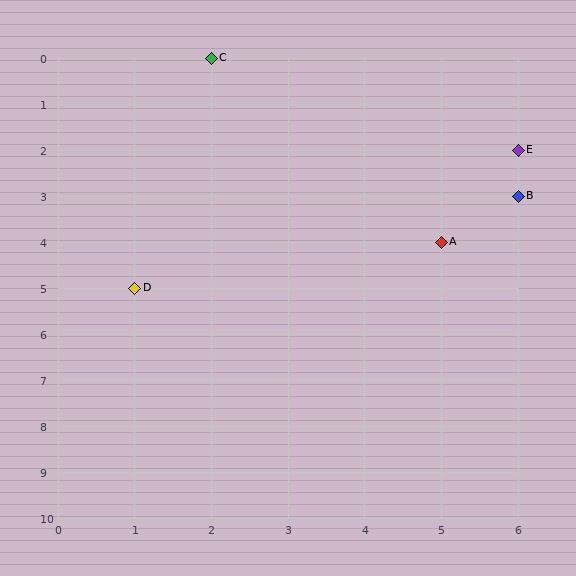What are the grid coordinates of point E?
Point E is at grid coordinates (6, 2).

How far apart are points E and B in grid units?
Points E and B are 1 row apart.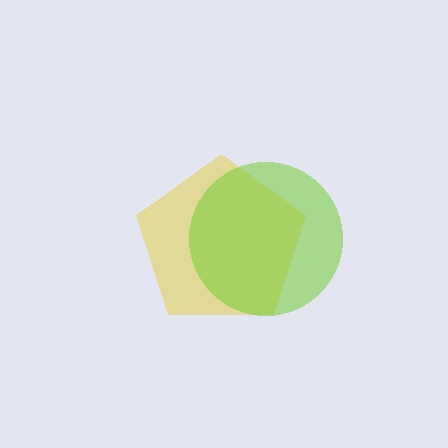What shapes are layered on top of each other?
The layered shapes are: a yellow pentagon, a lime circle.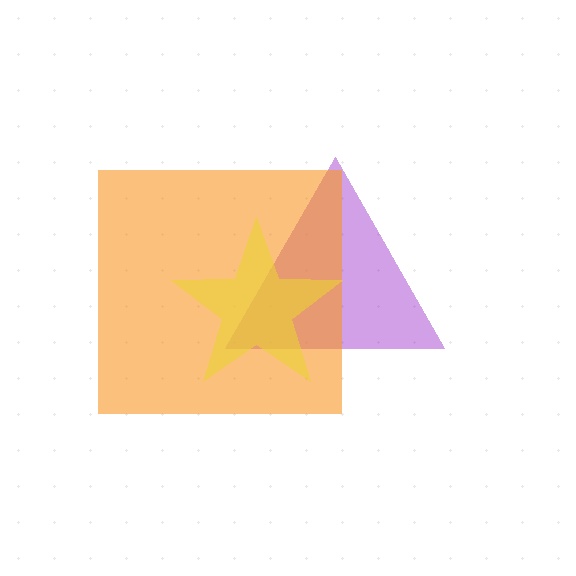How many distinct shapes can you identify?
There are 3 distinct shapes: a purple triangle, an orange square, a yellow star.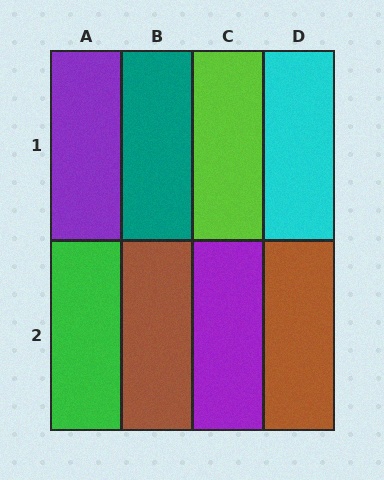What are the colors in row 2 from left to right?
Green, brown, purple, brown.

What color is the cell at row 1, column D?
Cyan.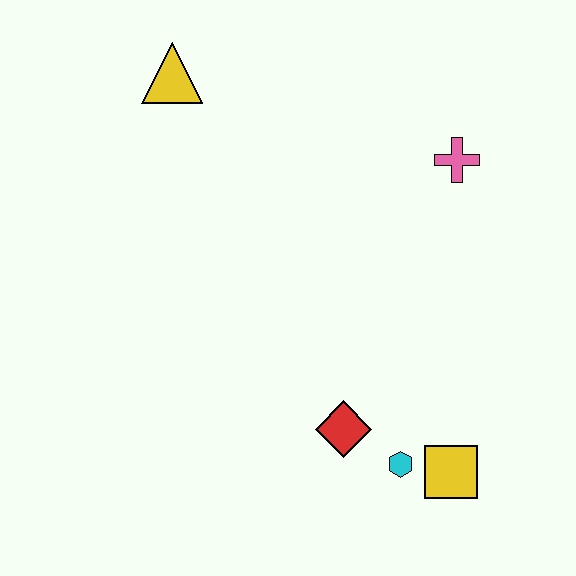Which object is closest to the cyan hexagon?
The yellow square is closest to the cyan hexagon.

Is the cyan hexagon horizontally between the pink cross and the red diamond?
Yes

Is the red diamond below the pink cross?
Yes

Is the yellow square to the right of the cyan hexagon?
Yes